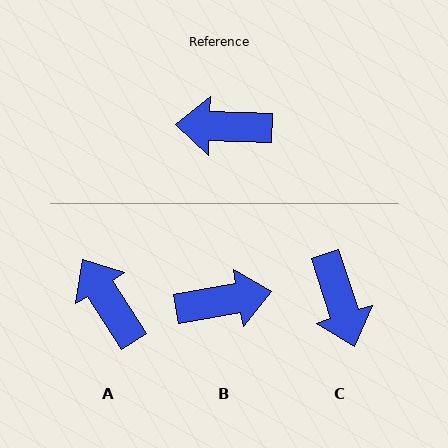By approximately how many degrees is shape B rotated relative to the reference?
Approximately 168 degrees clockwise.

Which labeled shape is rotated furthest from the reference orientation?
B, about 168 degrees away.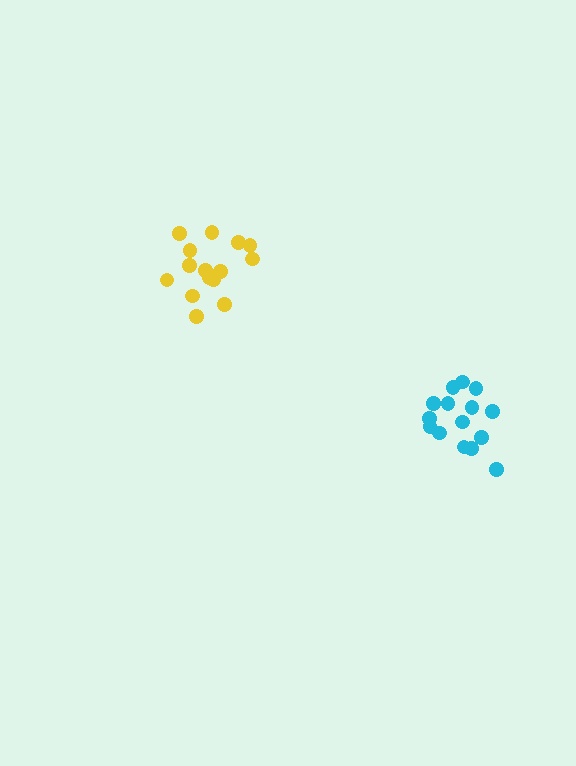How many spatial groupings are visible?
There are 2 spatial groupings.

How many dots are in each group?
Group 1: 15 dots, Group 2: 15 dots (30 total).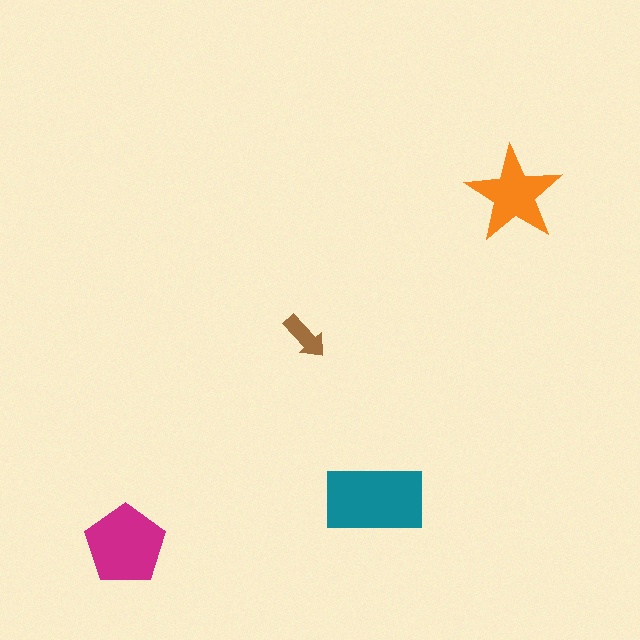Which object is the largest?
The teal rectangle.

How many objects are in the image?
There are 4 objects in the image.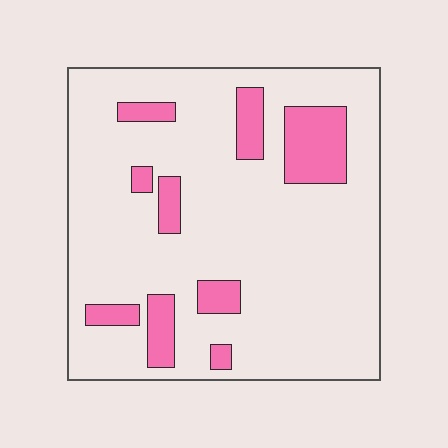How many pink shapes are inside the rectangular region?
9.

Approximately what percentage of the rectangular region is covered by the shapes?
Approximately 15%.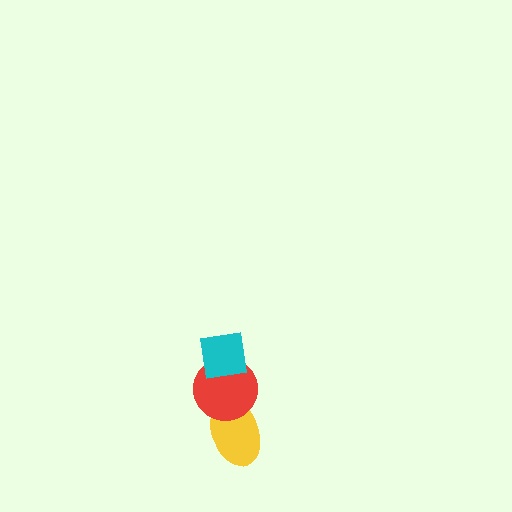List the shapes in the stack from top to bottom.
From top to bottom: the cyan square, the red circle, the yellow ellipse.